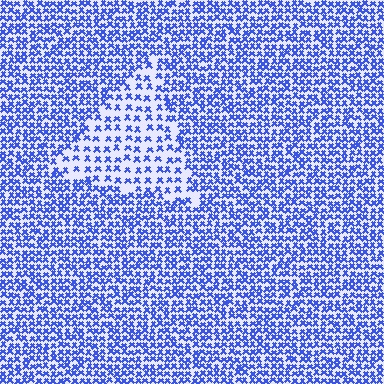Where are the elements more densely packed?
The elements are more densely packed outside the triangle boundary.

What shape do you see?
I see a triangle.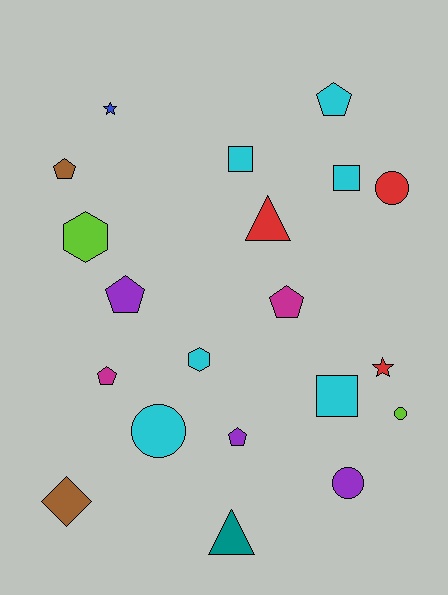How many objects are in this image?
There are 20 objects.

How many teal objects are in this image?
There is 1 teal object.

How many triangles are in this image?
There are 2 triangles.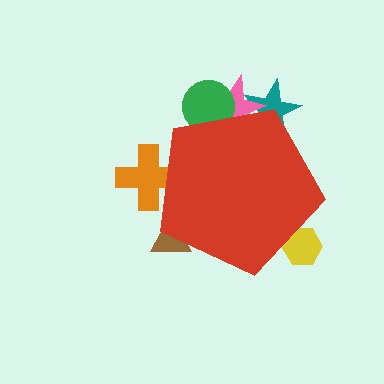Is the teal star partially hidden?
Yes, the teal star is partially hidden behind the red pentagon.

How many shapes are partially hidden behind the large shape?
6 shapes are partially hidden.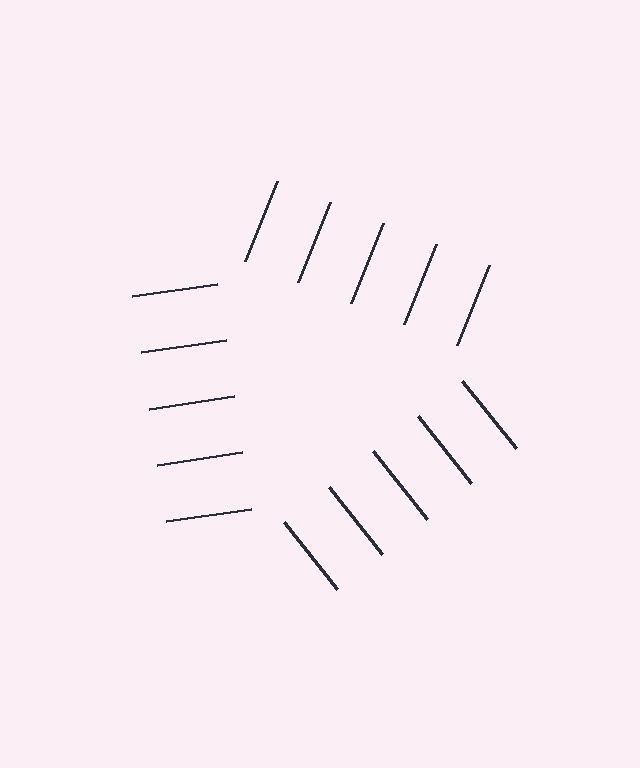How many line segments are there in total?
15 — 5 along each of the 3 edges.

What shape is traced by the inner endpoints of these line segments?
An illusory triangle — the line segments terminate on its edges but no continuous stroke is drawn.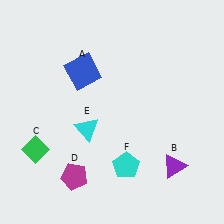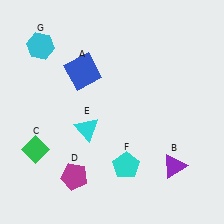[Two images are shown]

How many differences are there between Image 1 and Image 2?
There is 1 difference between the two images.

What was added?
A cyan hexagon (G) was added in Image 2.